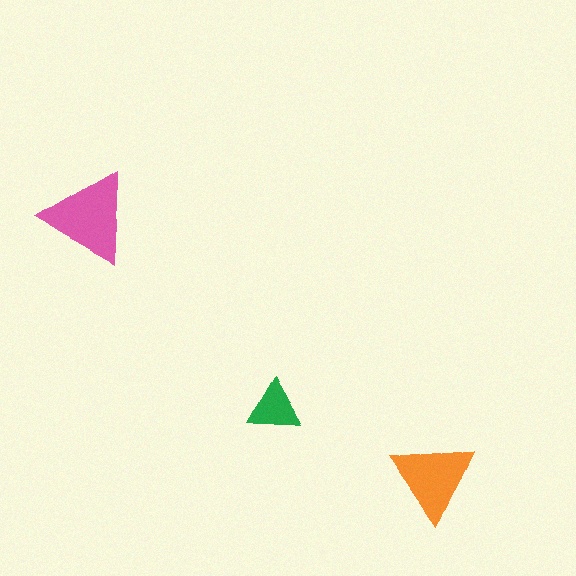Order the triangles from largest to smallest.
the pink one, the orange one, the green one.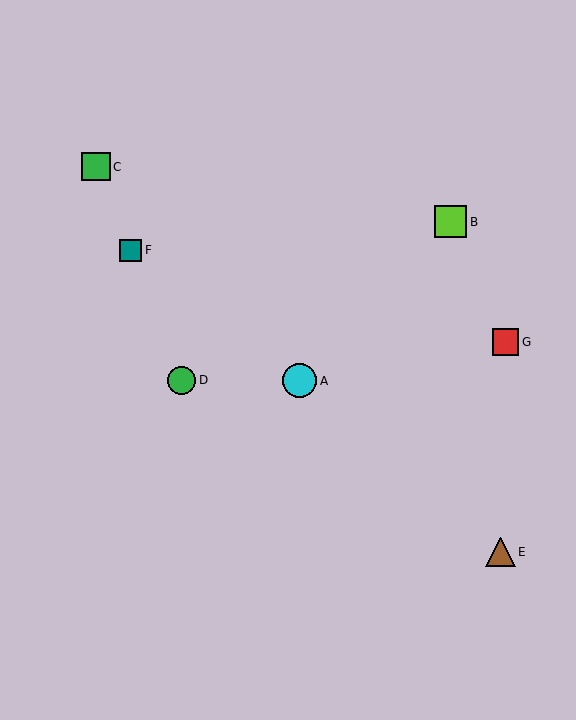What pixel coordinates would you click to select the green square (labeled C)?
Click at (96, 167) to select the green square C.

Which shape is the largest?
The cyan circle (labeled A) is the largest.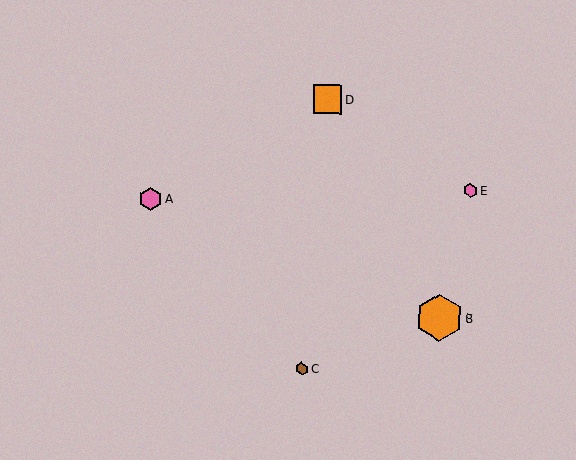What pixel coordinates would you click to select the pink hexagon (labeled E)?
Click at (471, 190) to select the pink hexagon E.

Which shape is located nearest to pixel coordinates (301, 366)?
The brown hexagon (labeled C) at (302, 369) is nearest to that location.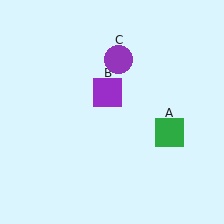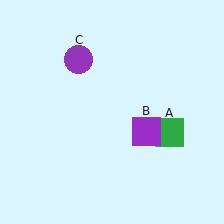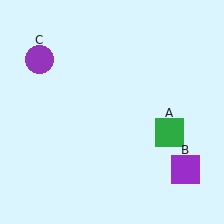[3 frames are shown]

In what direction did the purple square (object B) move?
The purple square (object B) moved down and to the right.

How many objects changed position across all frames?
2 objects changed position: purple square (object B), purple circle (object C).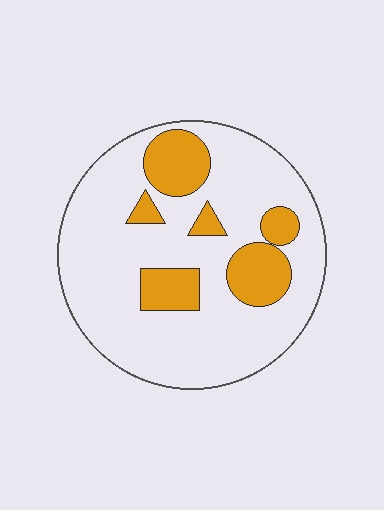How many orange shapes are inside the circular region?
6.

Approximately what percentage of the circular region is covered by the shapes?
Approximately 20%.